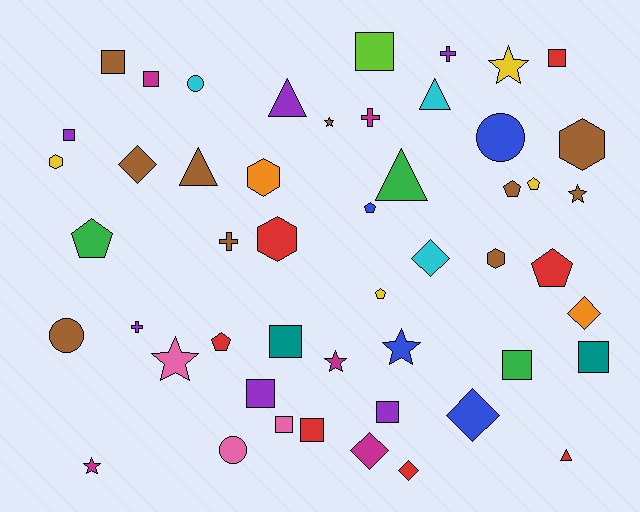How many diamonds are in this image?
There are 6 diamonds.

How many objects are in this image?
There are 50 objects.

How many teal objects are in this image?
There are 2 teal objects.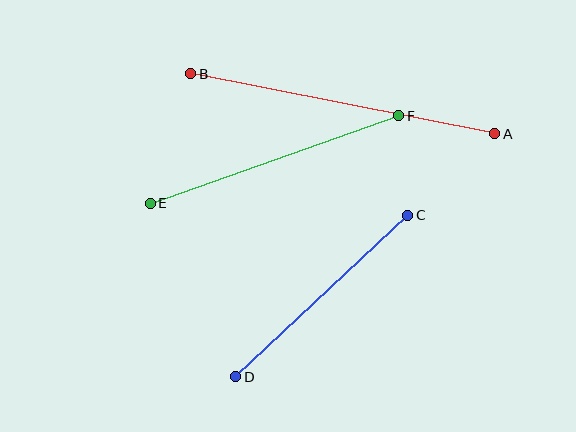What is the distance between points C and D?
The distance is approximately 236 pixels.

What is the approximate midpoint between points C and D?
The midpoint is at approximately (322, 296) pixels.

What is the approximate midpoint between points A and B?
The midpoint is at approximately (343, 104) pixels.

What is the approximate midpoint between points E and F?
The midpoint is at approximately (275, 159) pixels.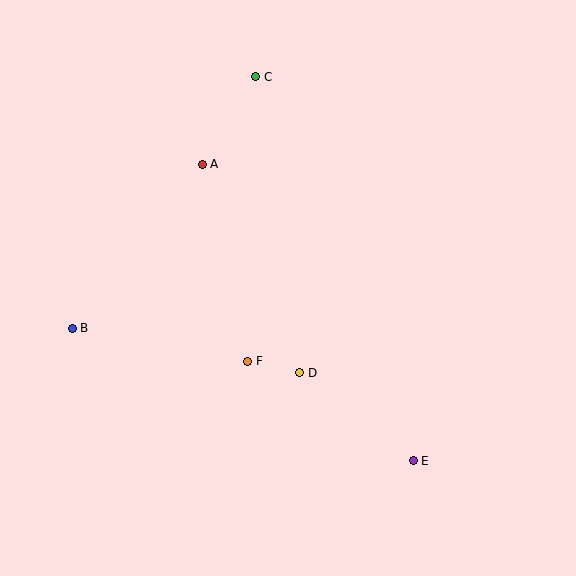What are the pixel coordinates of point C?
Point C is at (256, 77).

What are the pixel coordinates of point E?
Point E is at (413, 461).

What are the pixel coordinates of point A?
Point A is at (202, 164).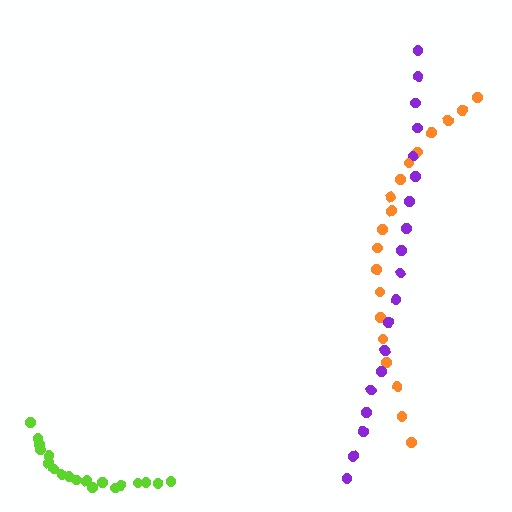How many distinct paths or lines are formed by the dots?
There are 3 distinct paths.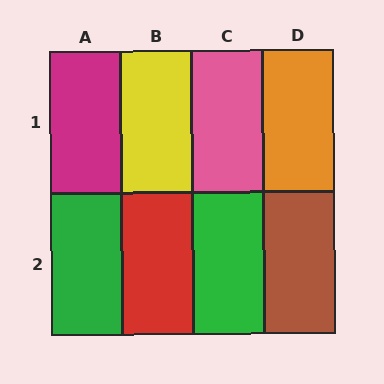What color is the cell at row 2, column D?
Brown.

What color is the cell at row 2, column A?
Green.